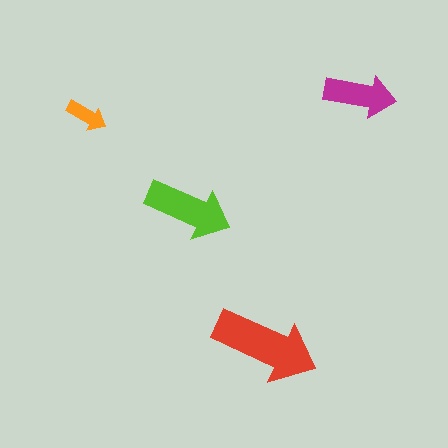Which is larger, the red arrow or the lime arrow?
The red one.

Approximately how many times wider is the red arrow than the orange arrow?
About 2.5 times wider.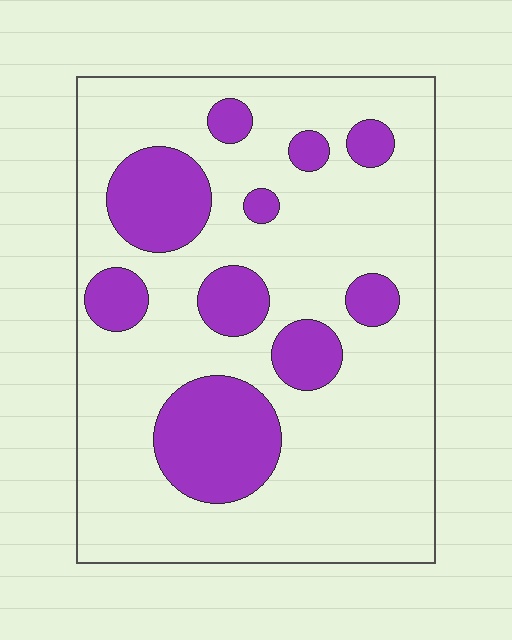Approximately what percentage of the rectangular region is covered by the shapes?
Approximately 25%.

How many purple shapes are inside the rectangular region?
10.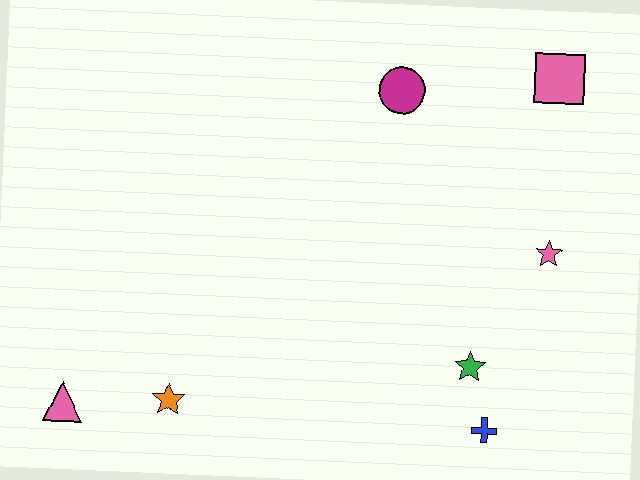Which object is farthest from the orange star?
The pink square is farthest from the orange star.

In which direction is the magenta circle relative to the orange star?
The magenta circle is above the orange star.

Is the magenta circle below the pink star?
No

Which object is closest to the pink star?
The green star is closest to the pink star.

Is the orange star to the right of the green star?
No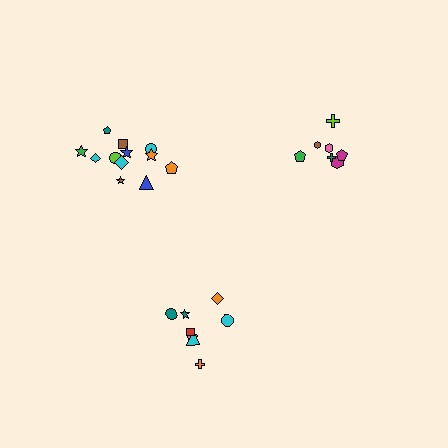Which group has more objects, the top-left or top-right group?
The top-left group.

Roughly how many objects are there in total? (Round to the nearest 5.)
Roughly 25 objects in total.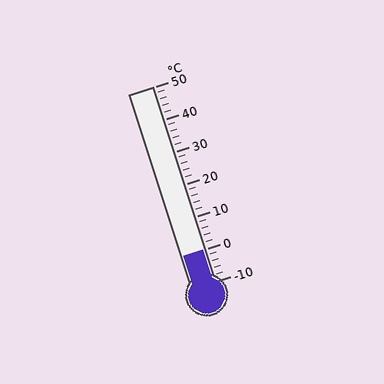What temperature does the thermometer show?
The thermometer shows approximately 0°C.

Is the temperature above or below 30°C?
The temperature is below 30°C.